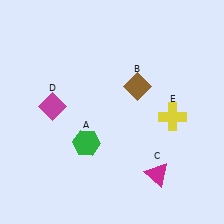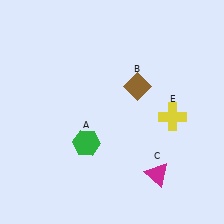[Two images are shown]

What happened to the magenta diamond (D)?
The magenta diamond (D) was removed in Image 2. It was in the top-left area of Image 1.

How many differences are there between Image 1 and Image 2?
There is 1 difference between the two images.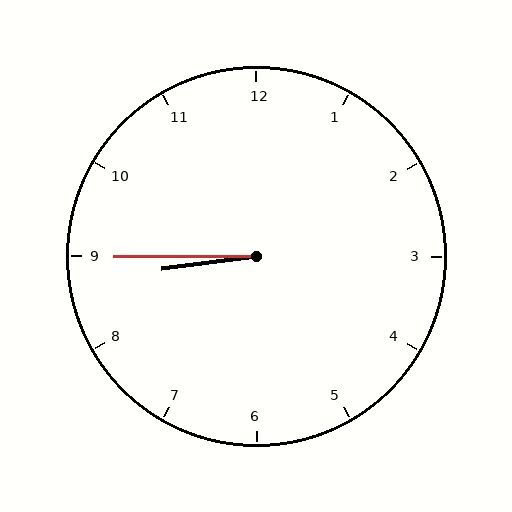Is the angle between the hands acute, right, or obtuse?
It is acute.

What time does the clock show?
8:45.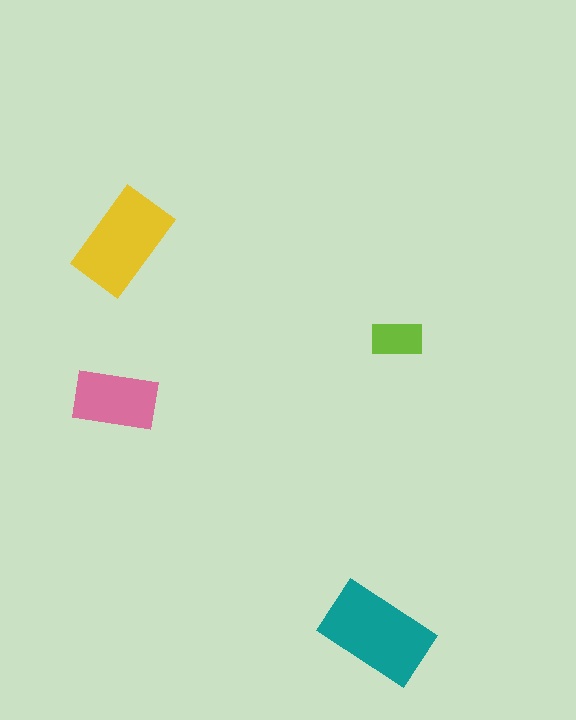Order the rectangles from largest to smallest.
the teal one, the yellow one, the pink one, the lime one.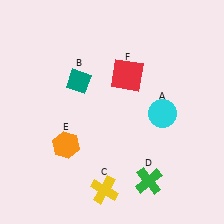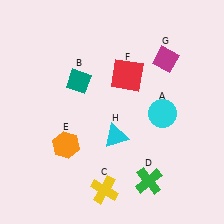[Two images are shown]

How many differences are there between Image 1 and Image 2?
There are 2 differences between the two images.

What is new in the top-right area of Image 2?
A magenta diamond (G) was added in the top-right area of Image 2.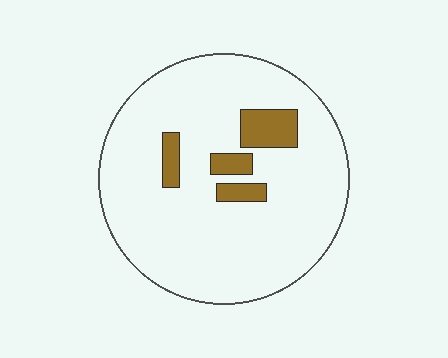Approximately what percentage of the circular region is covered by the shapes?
Approximately 10%.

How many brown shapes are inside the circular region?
4.